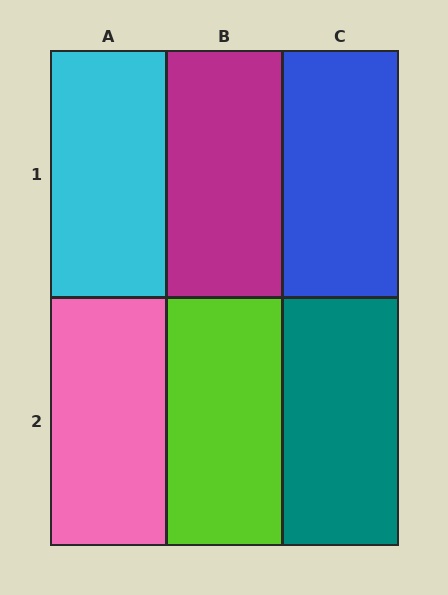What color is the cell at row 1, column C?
Blue.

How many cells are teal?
1 cell is teal.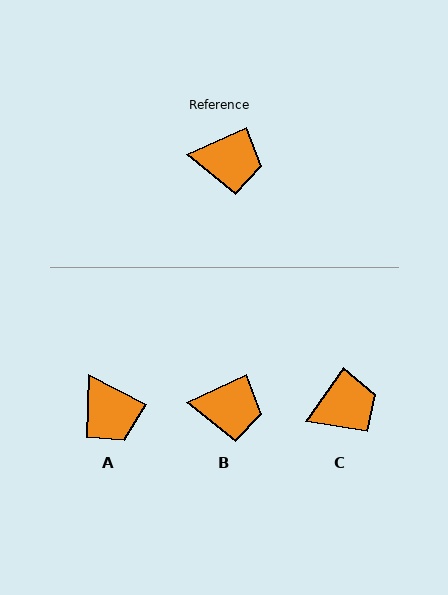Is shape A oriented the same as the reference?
No, it is off by about 52 degrees.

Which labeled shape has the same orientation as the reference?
B.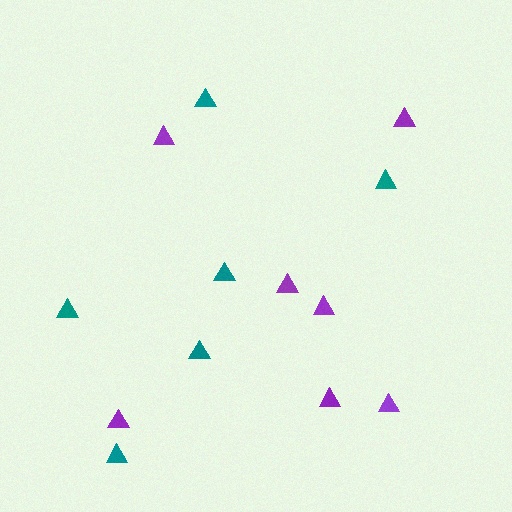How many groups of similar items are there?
There are 2 groups: one group of teal triangles (6) and one group of purple triangles (7).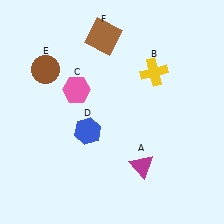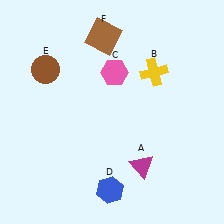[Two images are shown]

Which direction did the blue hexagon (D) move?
The blue hexagon (D) moved down.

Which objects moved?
The objects that moved are: the pink hexagon (C), the blue hexagon (D).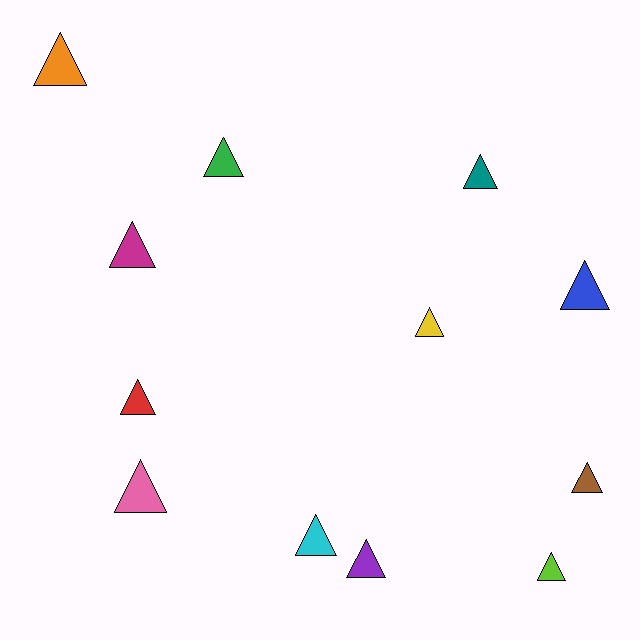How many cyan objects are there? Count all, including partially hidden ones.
There is 1 cyan object.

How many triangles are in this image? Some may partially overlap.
There are 12 triangles.